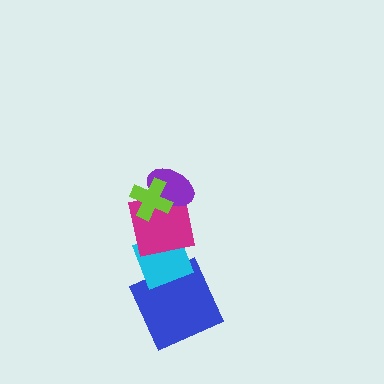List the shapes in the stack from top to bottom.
From top to bottom: the lime cross, the purple ellipse, the magenta square, the cyan diamond, the blue square.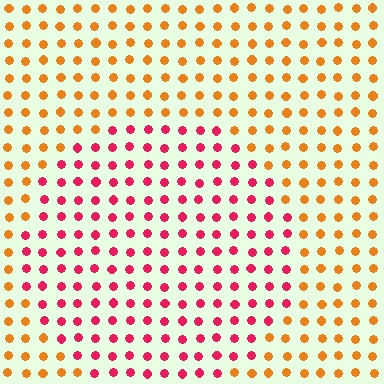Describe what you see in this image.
The image is filled with small orange elements in a uniform arrangement. A circle-shaped region is visible where the elements are tinted to a slightly different hue, forming a subtle color boundary.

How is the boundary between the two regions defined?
The boundary is defined purely by a slight shift in hue (about 49 degrees). Spacing, size, and orientation are identical on both sides.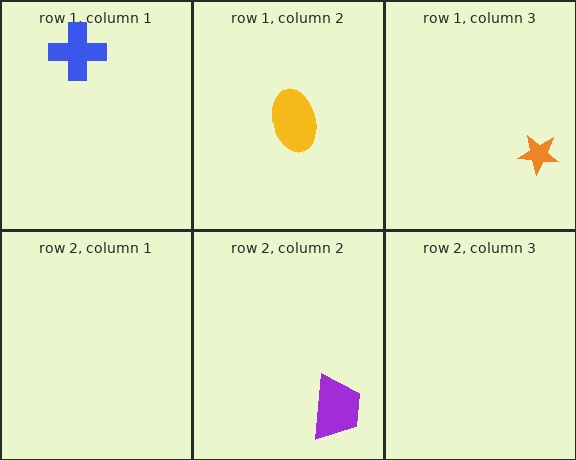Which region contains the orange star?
The row 1, column 3 region.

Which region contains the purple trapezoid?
The row 2, column 2 region.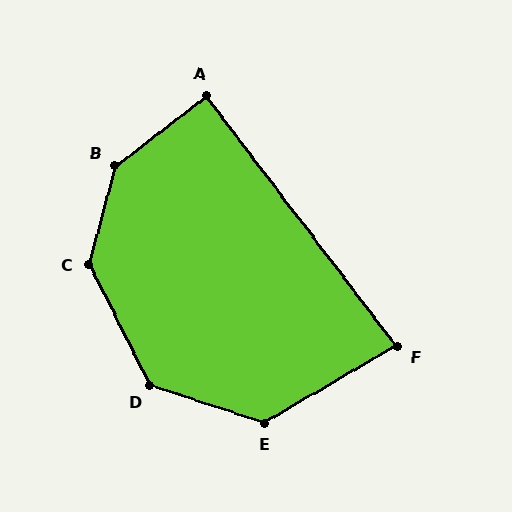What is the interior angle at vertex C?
Approximately 138 degrees (obtuse).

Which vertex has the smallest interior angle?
F, at approximately 83 degrees.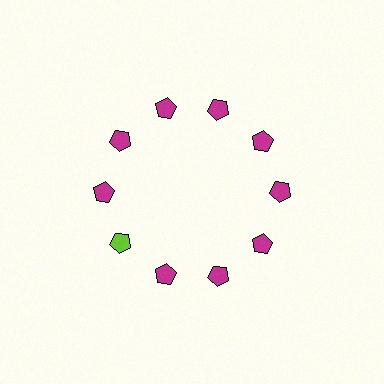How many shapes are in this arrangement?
There are 10 shapes arranged in a ring pattern.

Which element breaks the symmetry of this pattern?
The lime pentagon at roughly the 8 o'clock position breaks the symmetry. All other shapes are magenta pentagons.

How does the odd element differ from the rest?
It has a different color: lime instead of magenta.